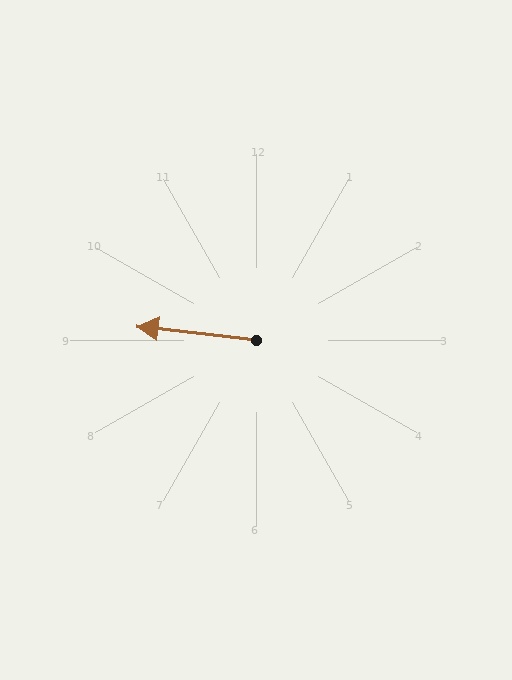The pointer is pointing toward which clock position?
Roughly 9 o'clock.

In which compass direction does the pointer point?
West.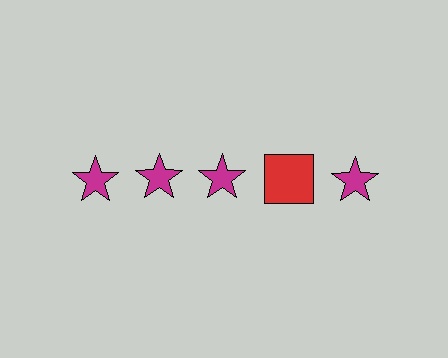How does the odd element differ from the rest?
It differs in both color (red instead of magenta) and shape (square instead of star).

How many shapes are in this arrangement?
There are 5 shapes arranged in a grid pattern.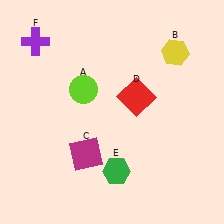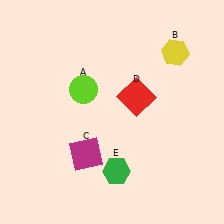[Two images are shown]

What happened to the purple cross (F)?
The purple cross (F) was removed in Image 2. It was in the top-left area of Image 1.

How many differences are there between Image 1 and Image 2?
There is 1 difference between the two images.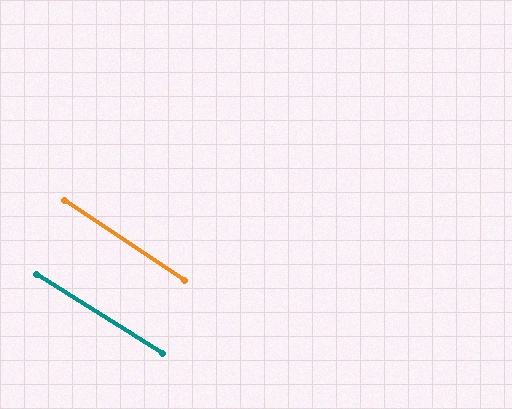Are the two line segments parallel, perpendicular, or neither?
Parallel — their directions differ by only 1.6°.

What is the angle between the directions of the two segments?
Approximately 2 degrees.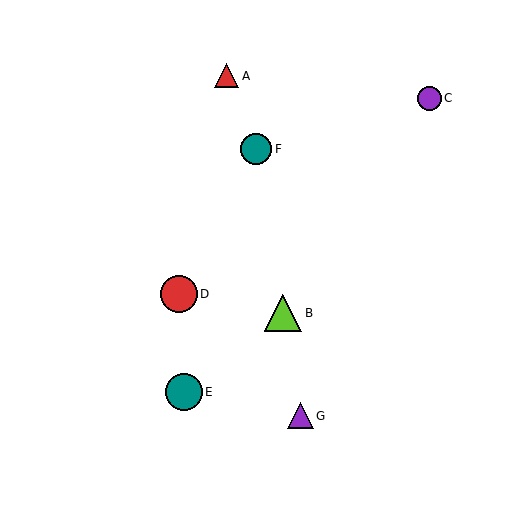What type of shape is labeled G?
Shape G is a purple triangle.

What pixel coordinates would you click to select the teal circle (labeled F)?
Click at (256, 149) to select the teal circle F.